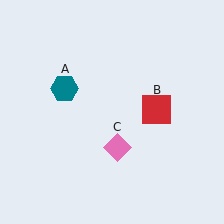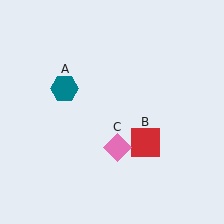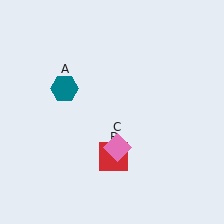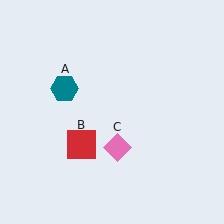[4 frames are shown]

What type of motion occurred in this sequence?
The red square (object B) rotated clockwise around the center of the scene.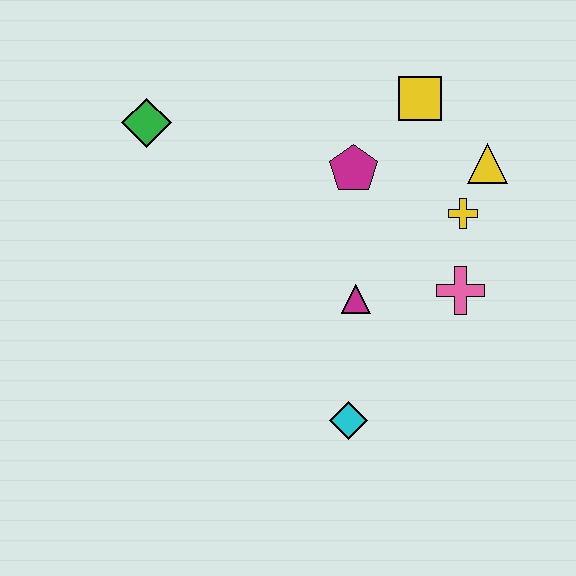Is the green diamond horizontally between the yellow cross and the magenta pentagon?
No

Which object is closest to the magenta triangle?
The pink cross is closest to the magenta triangle.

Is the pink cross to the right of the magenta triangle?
Yes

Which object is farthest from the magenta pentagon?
The cyan diamond is farthest from the magenta pentagon.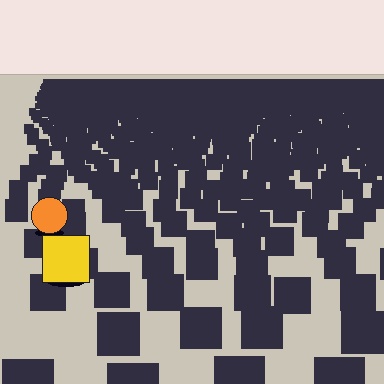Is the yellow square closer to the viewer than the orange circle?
Yes. The yellow square is closer — you can tell from the texture gradient: the ground texture is coarser near it.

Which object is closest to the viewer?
The yellow square is closest. The texture marks near it are larger and more spread out.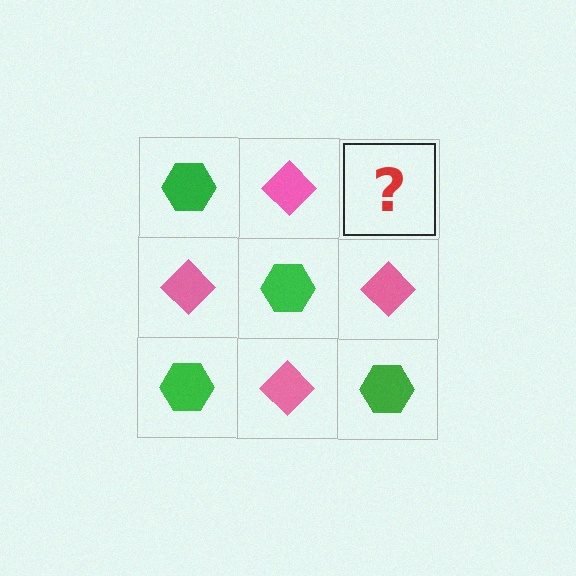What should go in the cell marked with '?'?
The missing cell should contain a green hexagon.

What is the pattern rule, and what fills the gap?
The rule is that it alternates green hexagon and pink diamond in a checkerboard pattern. The gap should be filled with a green hexagon.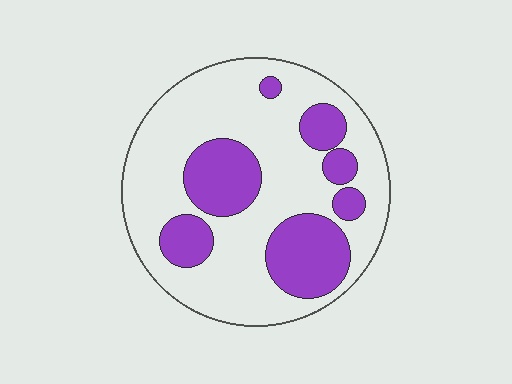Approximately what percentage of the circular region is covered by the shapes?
Approximately 30%.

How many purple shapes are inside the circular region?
7.